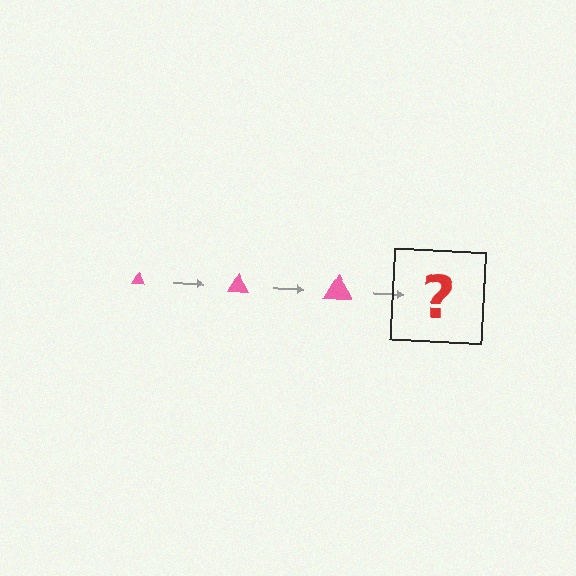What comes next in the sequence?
The next element should be a pink triangle, larger than the previous one.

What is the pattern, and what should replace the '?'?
The pattern is that the triangle gets progressively larger each step. The '?' should be a pink triangle, larger than the previous one.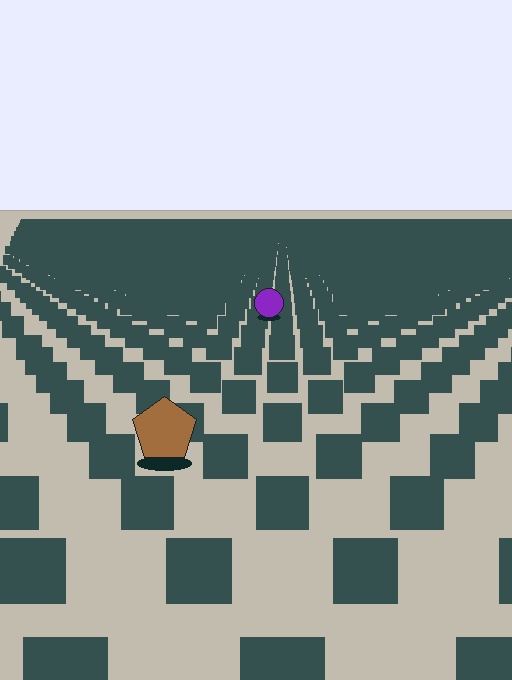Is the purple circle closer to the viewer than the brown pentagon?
No. The brown pentagon is closer — you can tell from the texture gradient: the ground texture is coarser near it.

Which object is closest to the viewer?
The brown pentagon is closest. The texture marks near it are larger and more spread out.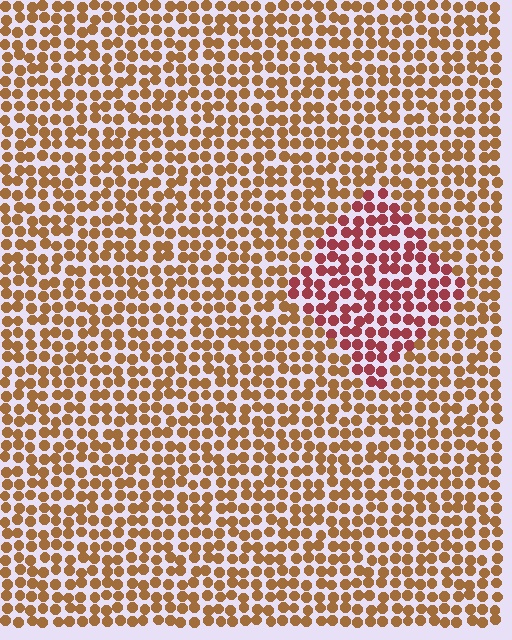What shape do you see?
I see a diamond.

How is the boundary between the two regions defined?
The boundary is defined purely by a slight shift in hue (about 38 degrees). Spacing, size, and orientation are identical on both sides.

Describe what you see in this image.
The image is filled with small brown elements in a uniform arrangement. A diamond-shaped region is visible where the elements are tinted to a slightly different hue, forming a subtle color boundary.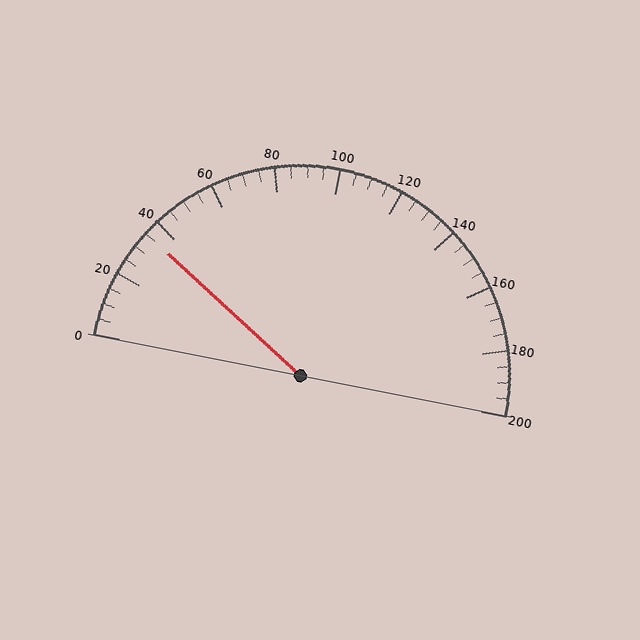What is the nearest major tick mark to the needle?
The nearest major tick mark is 40.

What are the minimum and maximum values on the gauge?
The gauge ranges from 0 to 200.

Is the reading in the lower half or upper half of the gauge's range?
The reading is in the lower half of the range (0 to 200).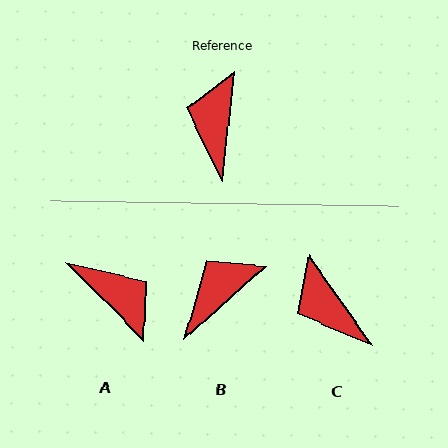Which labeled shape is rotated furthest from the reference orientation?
A, about 129 degrees away.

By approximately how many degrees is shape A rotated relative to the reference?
Approximately 129 degrees clockwise.